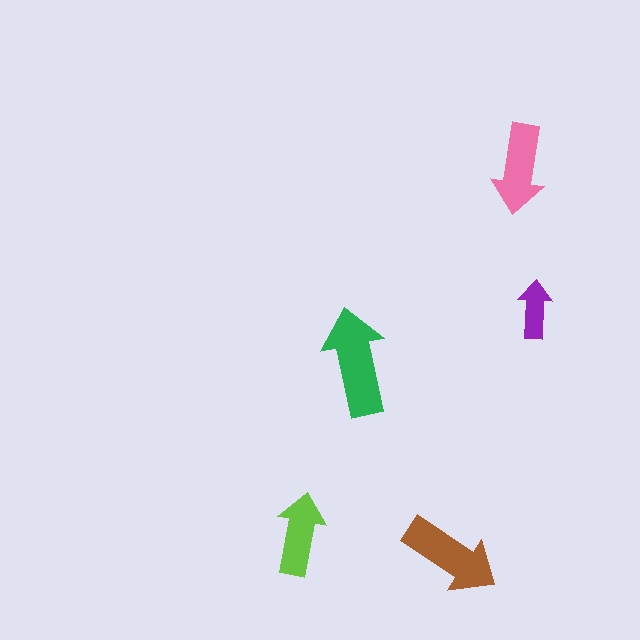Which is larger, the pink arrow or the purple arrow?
The pink one.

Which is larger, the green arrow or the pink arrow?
The green one.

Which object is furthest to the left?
The lime arrow is leftmost.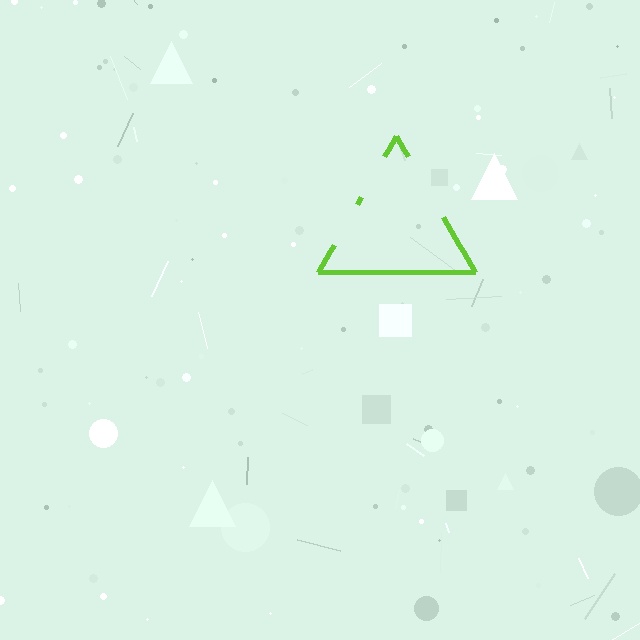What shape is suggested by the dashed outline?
The dashed outline suggests a triangle.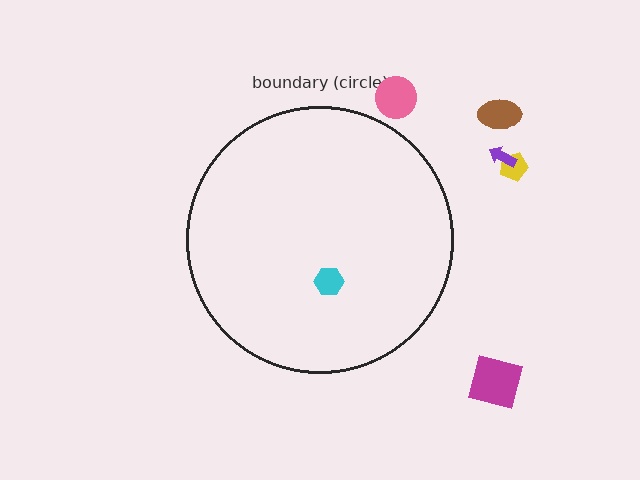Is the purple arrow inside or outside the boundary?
Outside.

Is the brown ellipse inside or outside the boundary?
Outside.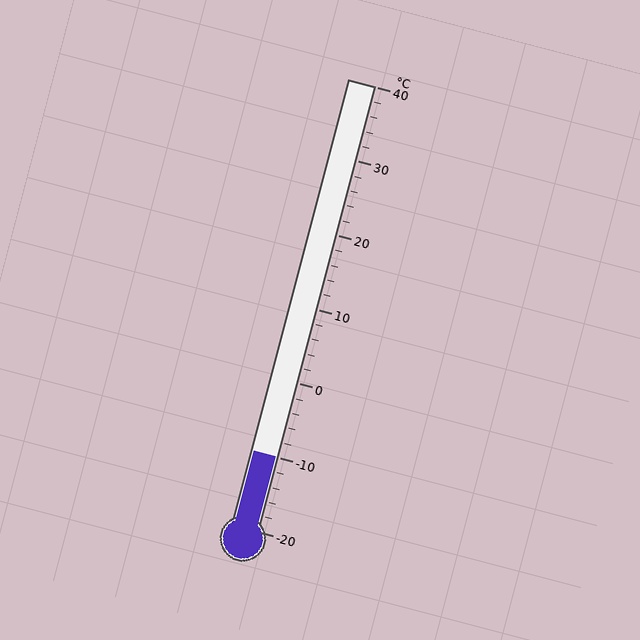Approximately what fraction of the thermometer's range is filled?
The thermometer is filled to approximately 15% of its range.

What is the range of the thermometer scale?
The thermometer scale ranges from -20°C to 40°C.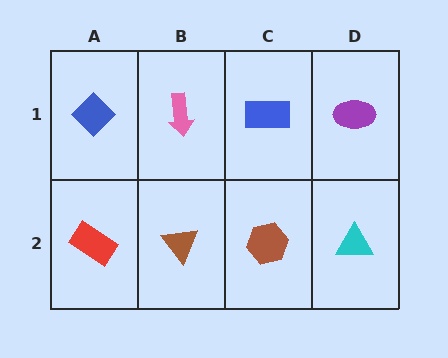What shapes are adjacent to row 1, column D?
A cyan triangle (row 2, column D), a blue rectangle (row 1, column C).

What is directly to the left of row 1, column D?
A blue rectangle.